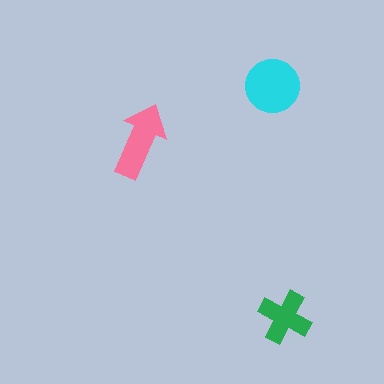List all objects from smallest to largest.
The green cross, the pink arrow, the cyan circle.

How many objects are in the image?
There are 3 objects in the image.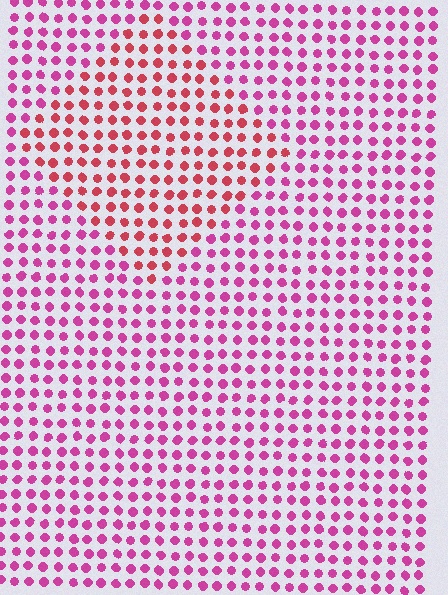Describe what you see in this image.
The image is filled with small magenta elements in a uniform arrangement. A diamond-shaped region is visible where the elements are tinted to a slightly different hue, forming a subtle color boundary.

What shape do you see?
I see a diamond.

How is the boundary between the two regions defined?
The boundary is defined purely by a slight shift in hue (about 32 degrees). Spacing, size, and orientation are identical on both sides.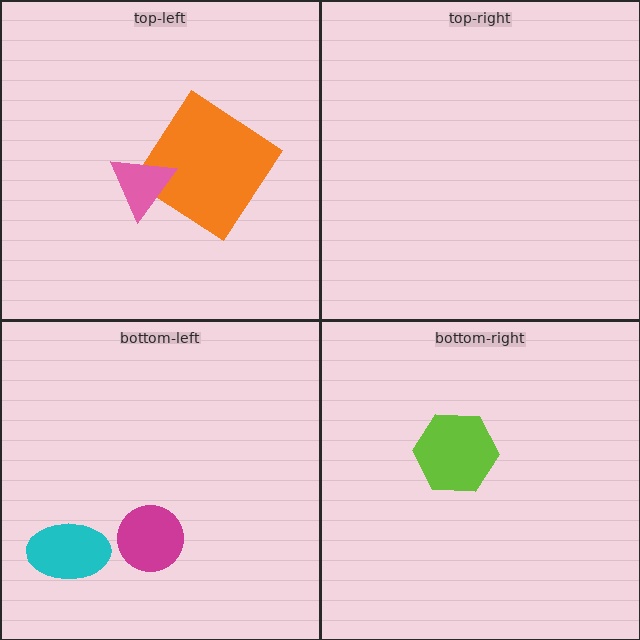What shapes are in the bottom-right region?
The lime hexagon.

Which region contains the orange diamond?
The top-left region.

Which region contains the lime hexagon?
The bottom-right region.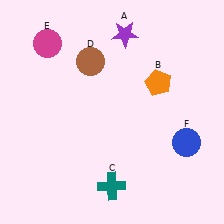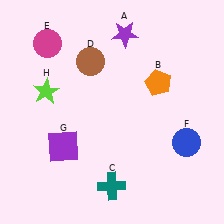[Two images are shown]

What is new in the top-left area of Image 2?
A lime star (H) was added in the top-left area of Image 2.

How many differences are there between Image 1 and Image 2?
There are 2 differences between the two images.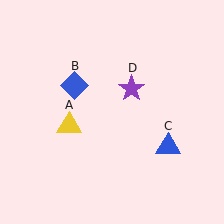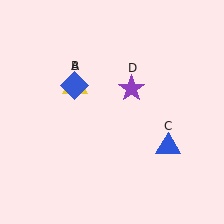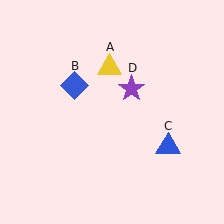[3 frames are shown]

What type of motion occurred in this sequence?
The yellow triangle (object A) rotated clockwise around the center of the scene.